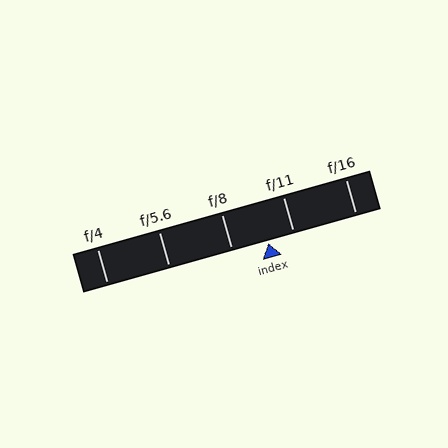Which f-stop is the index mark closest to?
The index mark is closest to f/11.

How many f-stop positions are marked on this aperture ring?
There are 5 f-stop positions marked.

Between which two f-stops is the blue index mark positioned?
The index mark is between f/8 and f/11.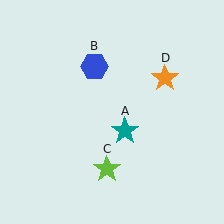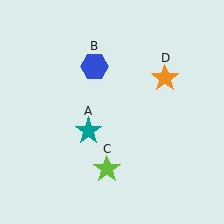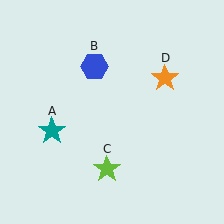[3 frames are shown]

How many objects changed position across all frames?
1 object changed position: teal star (object A).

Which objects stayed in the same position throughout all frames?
Blue hexagon (object B) and lime star (object C) and orange star (object D) remained stationary.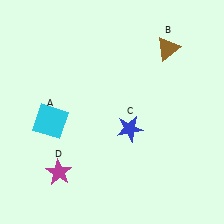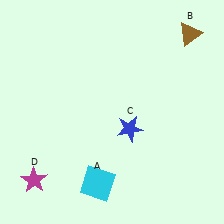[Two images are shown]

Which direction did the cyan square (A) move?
The cyan square (A) moved down.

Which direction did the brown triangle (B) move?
The brown triangle (B) moved right.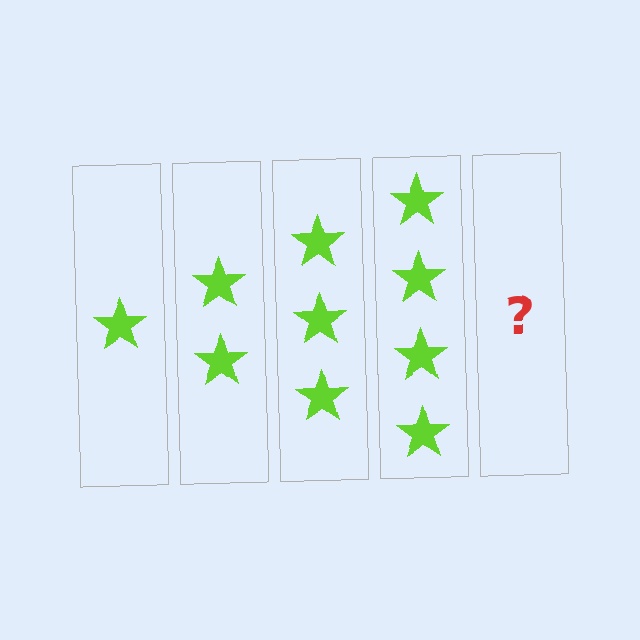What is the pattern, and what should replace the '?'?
The pattern is that each step adds one more star. The '?' should be 5 stars.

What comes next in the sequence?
The next element should be 5 stars.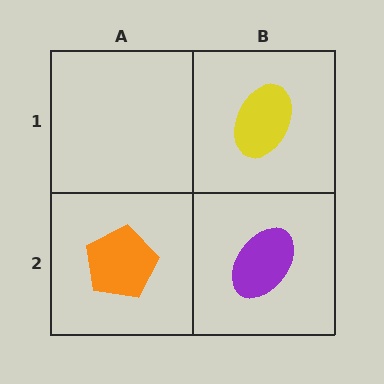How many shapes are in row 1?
1 shape.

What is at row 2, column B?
A purple ellipse.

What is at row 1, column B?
A yellow ellipse.